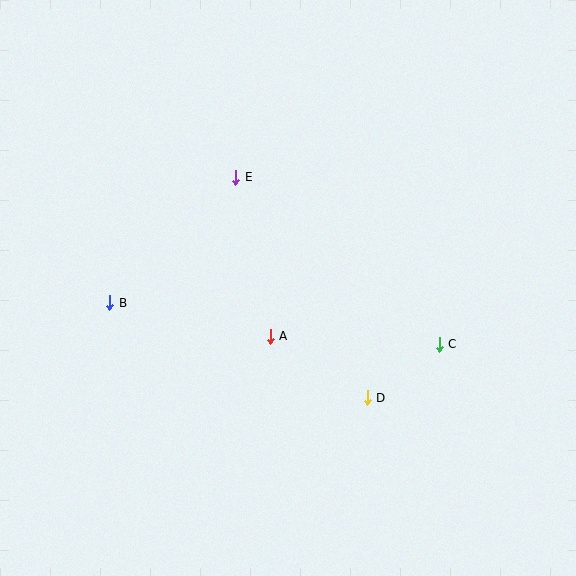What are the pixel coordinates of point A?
Point A is at (270, 337).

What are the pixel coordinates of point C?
Point C is at (439, 344).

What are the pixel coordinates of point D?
Point D is at (367, 398).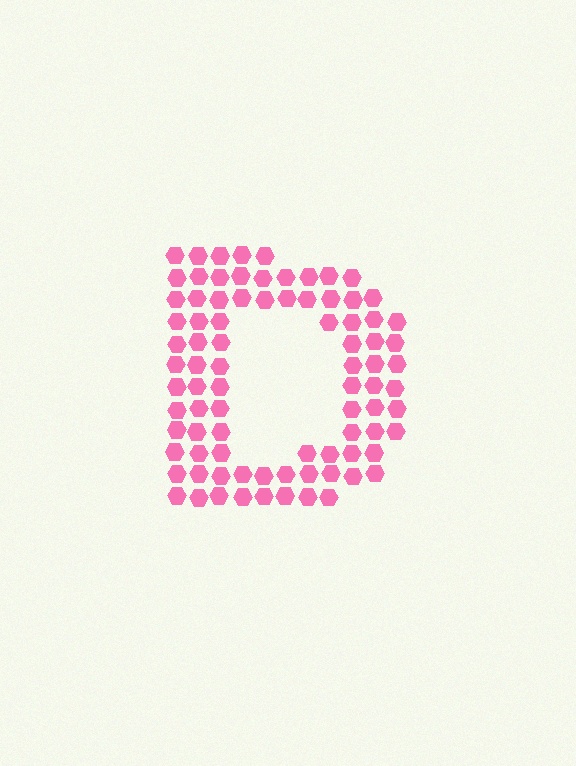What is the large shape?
The large shape is the letter D.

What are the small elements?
The small elements are hexagons.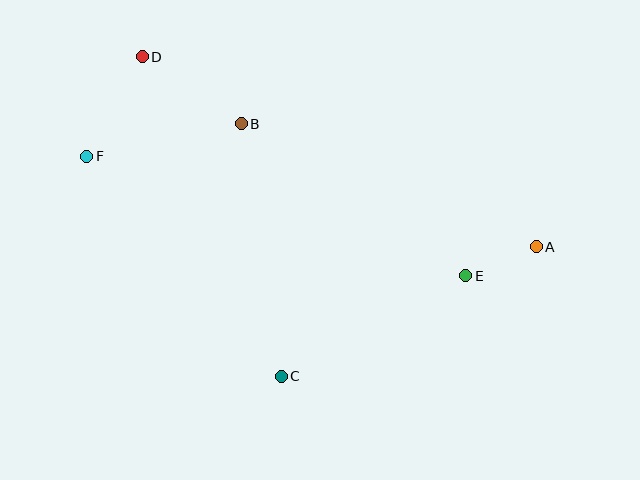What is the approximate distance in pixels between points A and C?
The distance between A and C is approximately 286 pixels.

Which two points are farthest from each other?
Points A and F are farthest from each other.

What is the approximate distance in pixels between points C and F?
The distance between C and F is approximately 294 pixels.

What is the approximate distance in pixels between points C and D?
The distance between C and D is approximately 348 pixels.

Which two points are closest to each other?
Points A and E are closest to each other.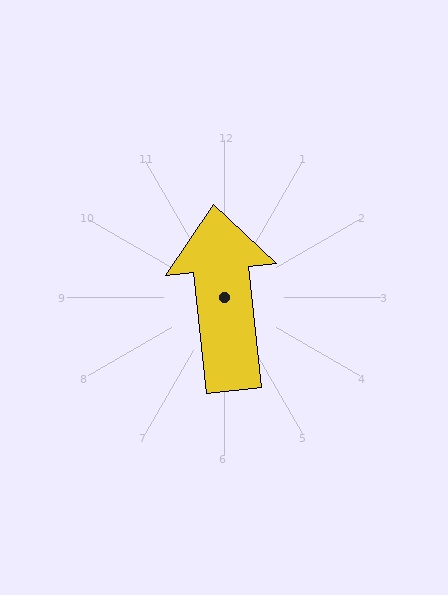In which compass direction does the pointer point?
North.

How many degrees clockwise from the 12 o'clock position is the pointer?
Approximately 354 degrees.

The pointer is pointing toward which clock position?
Roughly 12 o'clock.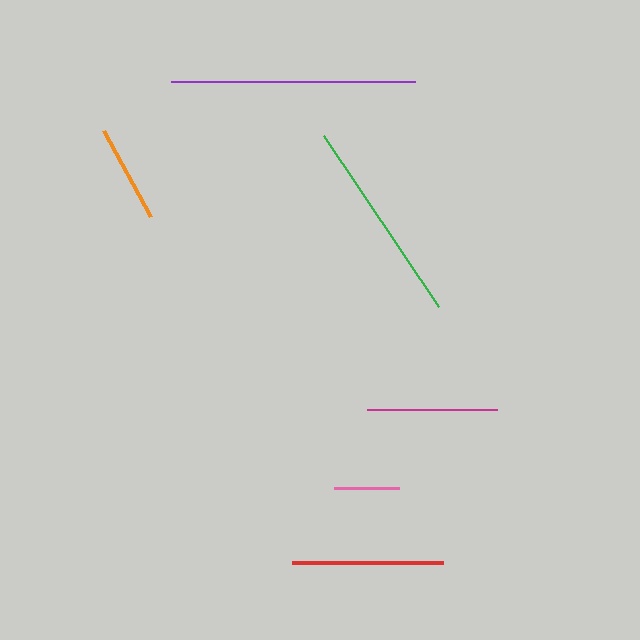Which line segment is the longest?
The purple line is the longest at approximately 243 pixels.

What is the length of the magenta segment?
The magenta segment is approximately 130 pixels long.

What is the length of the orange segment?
The orange segment is approximately 98 pixels long.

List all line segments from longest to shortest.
From longest to shortest: purple, green, red, magenta, orange, pink.